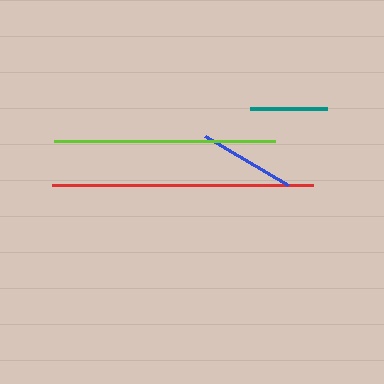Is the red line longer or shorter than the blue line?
The red line is longer than the blue line.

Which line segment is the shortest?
The teal line is the shortest at approximately 77 pixels.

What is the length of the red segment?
The red segment is approximately 261 pixels long.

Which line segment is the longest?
The red line is the longest at approximately 261 pixels.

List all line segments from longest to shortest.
From longest to shortest: red, lime, blue, teal.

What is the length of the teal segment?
The teal segment is approximately 77 pixels long.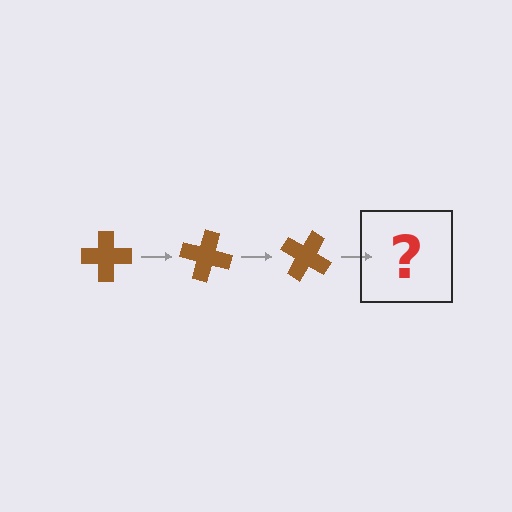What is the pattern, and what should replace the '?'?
The pattern is that the cross rotates 15 degrees each step. The '?' should be a brown cross rotated 45 degrees.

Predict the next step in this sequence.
The next step is a brown cross rotated 45 degrees.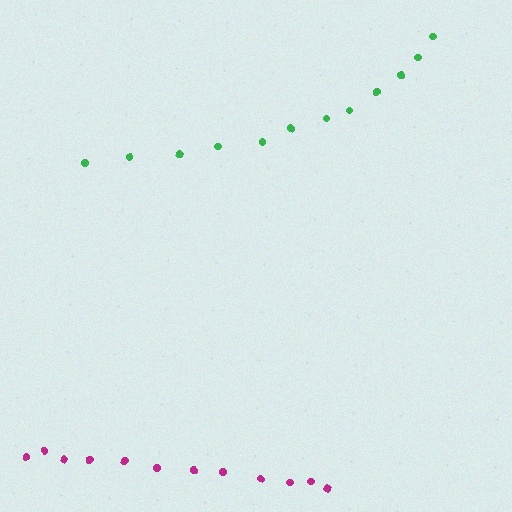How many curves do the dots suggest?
There are 2 distinct paths.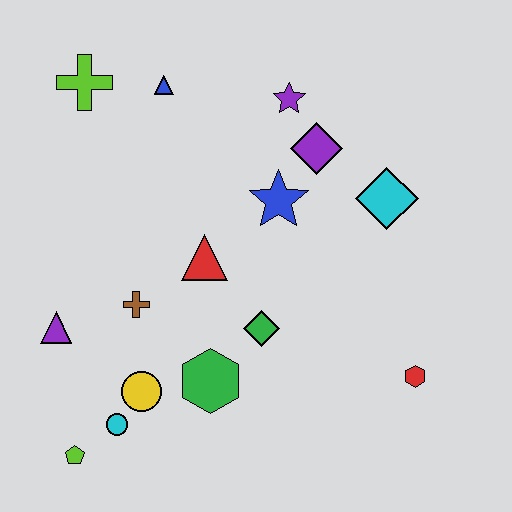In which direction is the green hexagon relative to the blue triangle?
The green hexagon is below the blue triangle.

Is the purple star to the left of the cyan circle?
No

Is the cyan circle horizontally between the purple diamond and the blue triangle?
No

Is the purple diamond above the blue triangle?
No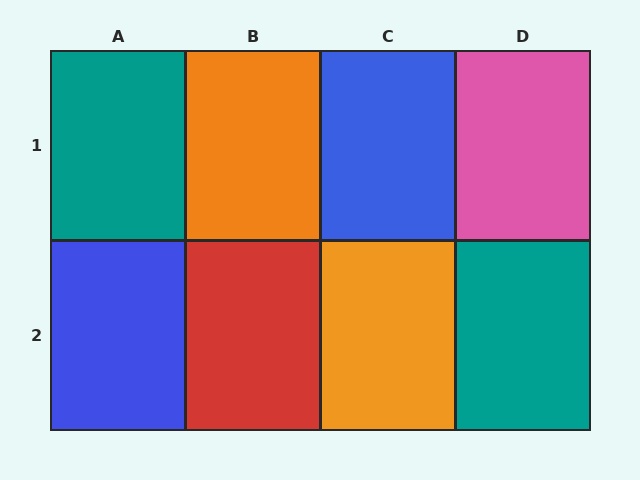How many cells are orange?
2 cells are orange.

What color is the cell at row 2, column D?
Teal.